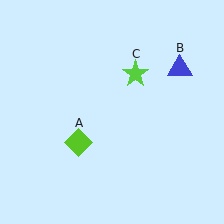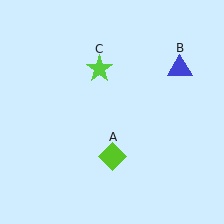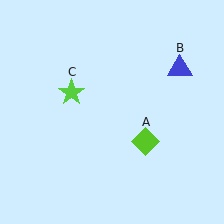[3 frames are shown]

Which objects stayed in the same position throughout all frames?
Blue triangle (object B) remained stationary.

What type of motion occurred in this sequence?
The lime diamond (object A), lime star (object C) rotated counterclockwise around the center of the scene.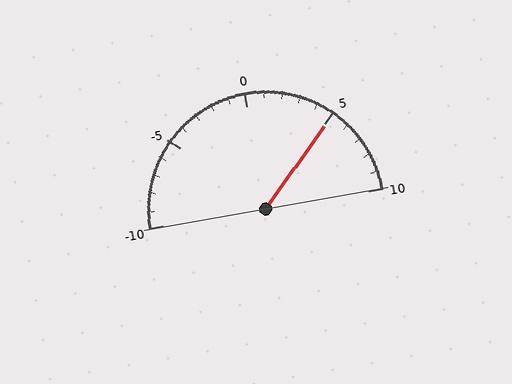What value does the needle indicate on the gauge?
The needle indicates approximately 5.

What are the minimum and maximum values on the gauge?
The gauge ranges from -10 to 10.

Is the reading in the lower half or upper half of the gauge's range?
The reading is in the upper half of the range (-10 to 10).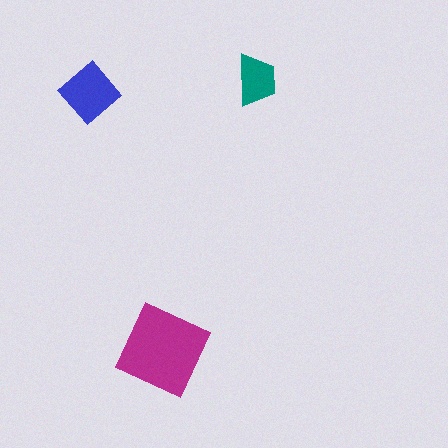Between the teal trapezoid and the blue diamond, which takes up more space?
The blue diamond.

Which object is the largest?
The magenta diamond.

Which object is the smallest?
The teal trapezoid.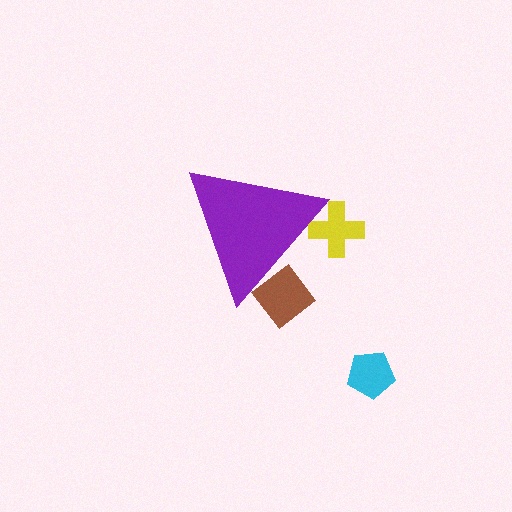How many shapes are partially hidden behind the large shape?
2 shapes are partially hidden.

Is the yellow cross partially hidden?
Yes, the yellow cross is partially hidden behind the purple triangle.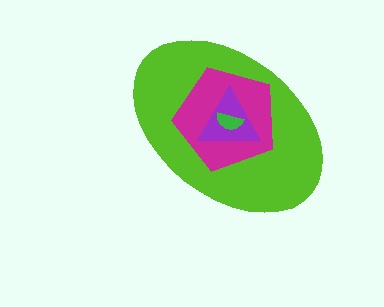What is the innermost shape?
The green semicircle.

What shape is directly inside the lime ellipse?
The magenta pentagon.